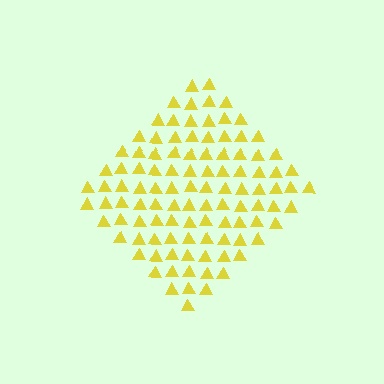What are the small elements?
The small elements are triangles.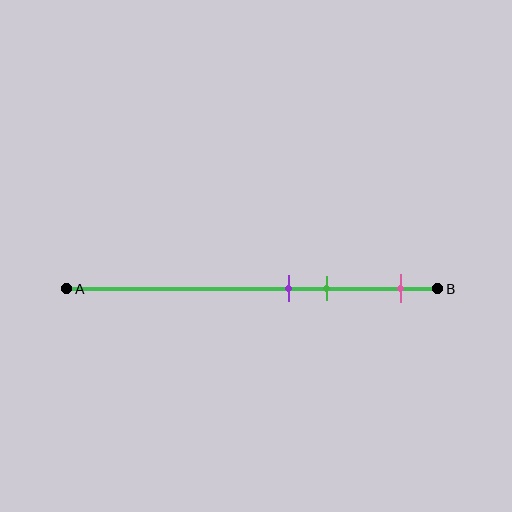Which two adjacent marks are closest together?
The purple and green marks are the closest adjacent pair.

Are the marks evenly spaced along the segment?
No, the marks are not evenly spaced.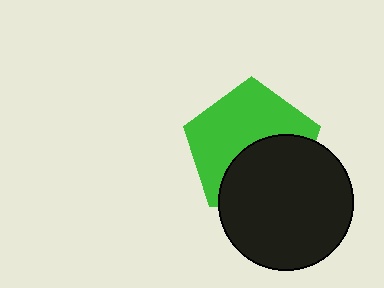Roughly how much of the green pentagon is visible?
About half of it is visible (roughly 56%).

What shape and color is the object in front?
The object in front is a black circle.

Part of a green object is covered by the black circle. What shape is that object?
It is a pentagon.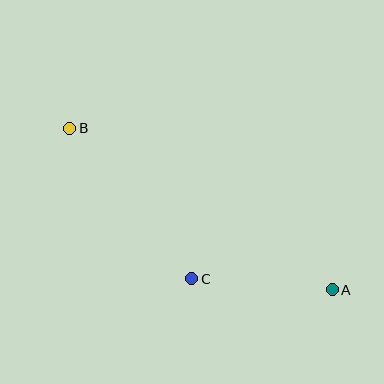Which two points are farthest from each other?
Points A and B are farthest from each other.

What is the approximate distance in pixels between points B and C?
The distance between B and C is approximately 194 pixels.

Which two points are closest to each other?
Points A and C are closest to each other.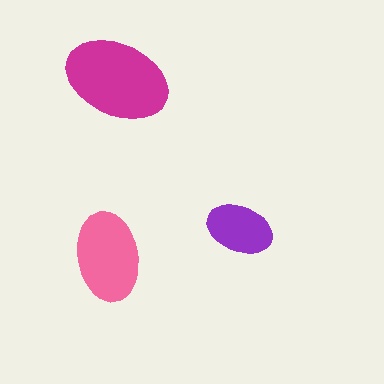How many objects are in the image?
There are 3 objects in the image.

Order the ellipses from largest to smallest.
the magenta one, the pink one, the purple one.